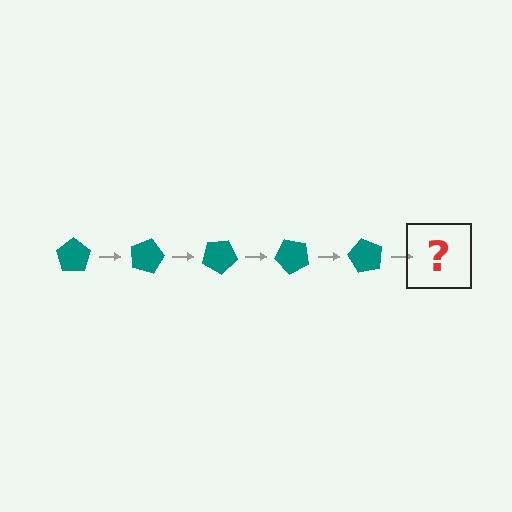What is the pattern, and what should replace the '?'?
The pattern is that the pentagon rotates 15 degrees each step. The '?' should be a teal pentagon rotated 75 degrees.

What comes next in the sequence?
The next element should be a teal pentagon rotated 75 degrees.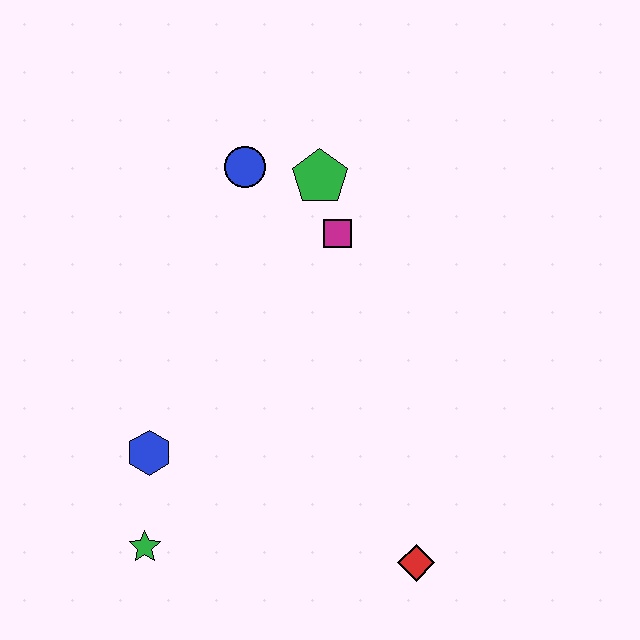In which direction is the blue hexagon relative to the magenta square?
The blue hexagon is below the magenta square.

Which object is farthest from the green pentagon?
The green star is farthest from the green pentagon.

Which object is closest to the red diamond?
The green star is closest to the red diamond.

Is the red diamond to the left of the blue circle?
No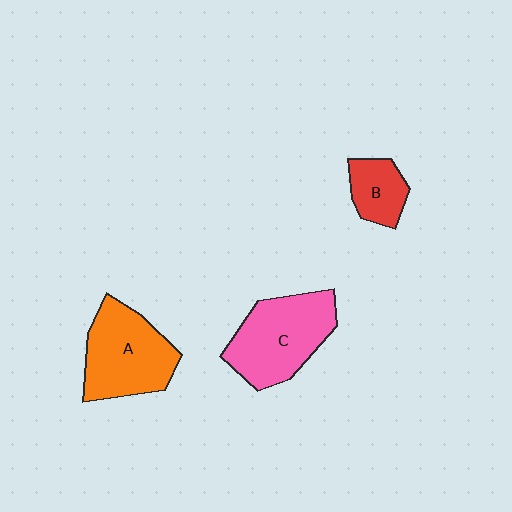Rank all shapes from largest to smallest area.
From largest to smallest: C (pink), A (orange), B (red).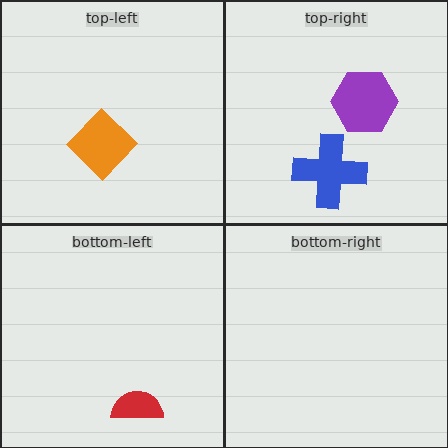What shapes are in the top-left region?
The orange diamond.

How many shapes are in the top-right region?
2.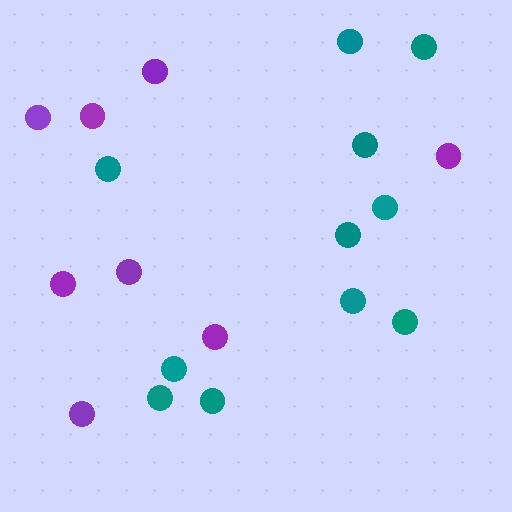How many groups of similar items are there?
There are 2 groups: one group of teal circles (11) and one group of purple circles (8).